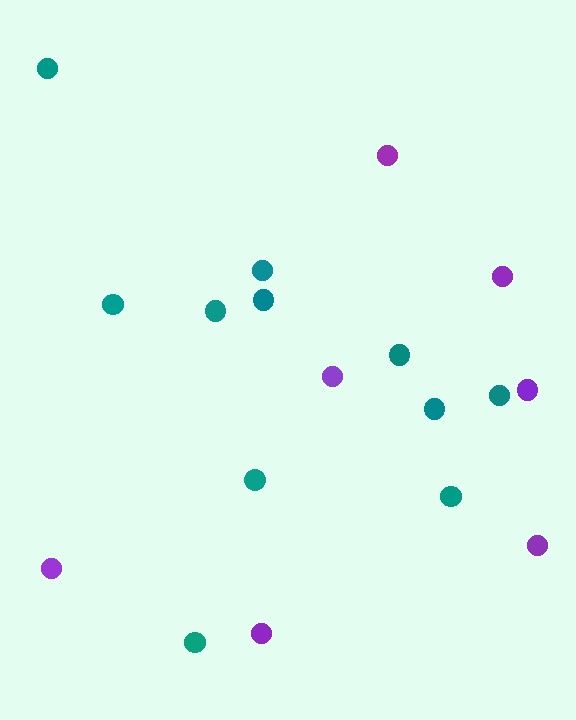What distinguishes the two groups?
There are 2 groups: one group of purple circles (7) and one group of teal circles (11).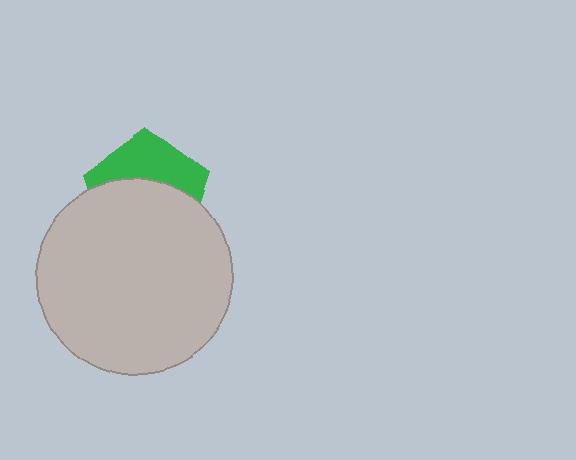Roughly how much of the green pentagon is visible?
A small part of it is visible (roughly 40%).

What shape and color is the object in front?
The object in front is a light gray circle.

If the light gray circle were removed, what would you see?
You would see the complete green pentagon.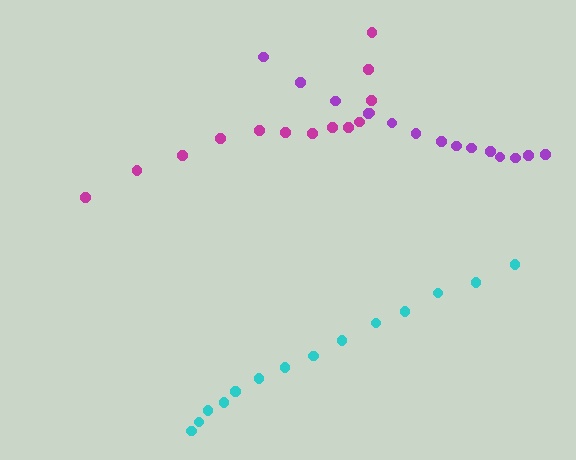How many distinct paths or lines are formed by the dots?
There are 3 distinct paths.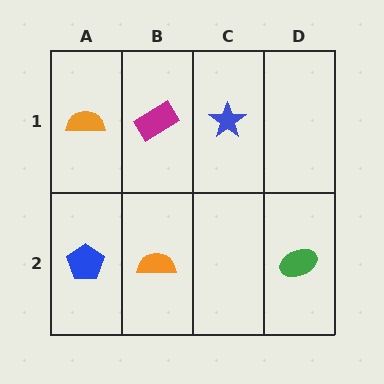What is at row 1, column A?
An orange semicircle.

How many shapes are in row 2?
3 shapes.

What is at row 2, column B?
An orange semicircle.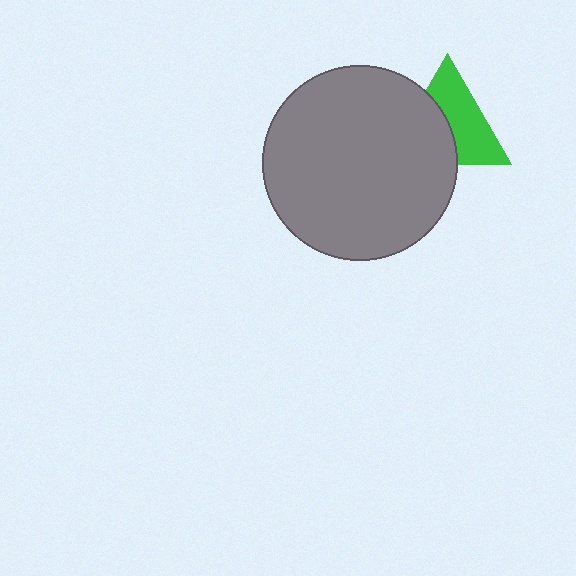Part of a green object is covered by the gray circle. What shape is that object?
It is a triangle.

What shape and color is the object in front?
The object in front is a gray circle.